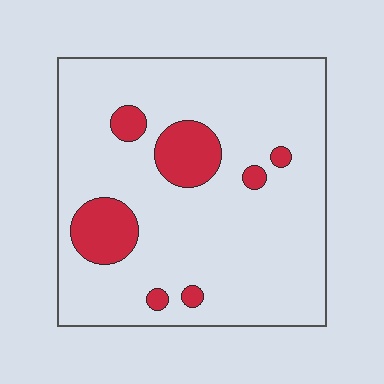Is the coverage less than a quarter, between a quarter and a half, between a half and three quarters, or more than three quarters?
Less than a quarter.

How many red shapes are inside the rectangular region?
7.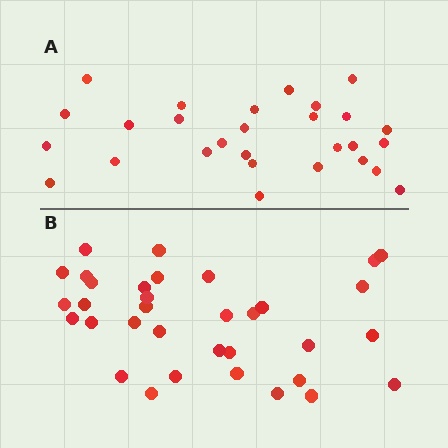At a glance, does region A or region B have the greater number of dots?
Region B (the bottom region) has more dots.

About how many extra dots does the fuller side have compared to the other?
Region B has about 6 more dots than region A.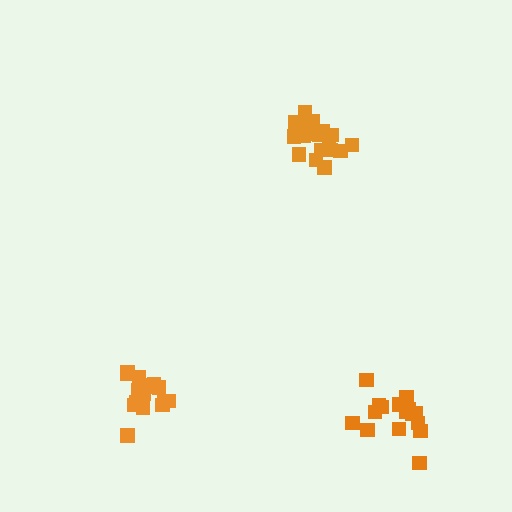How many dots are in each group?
Group 1: 20 dots, Group 2: 17 dots, Group 3: 16 dots (53 total).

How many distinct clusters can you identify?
There are 3 distinct clusters.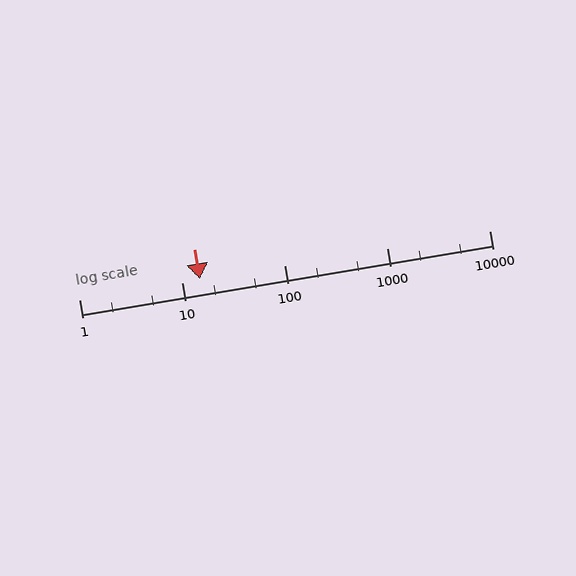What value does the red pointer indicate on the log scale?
The pointer indicates approximately 15.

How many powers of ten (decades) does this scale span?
The scale spans 4 decades, from 1 to 10000.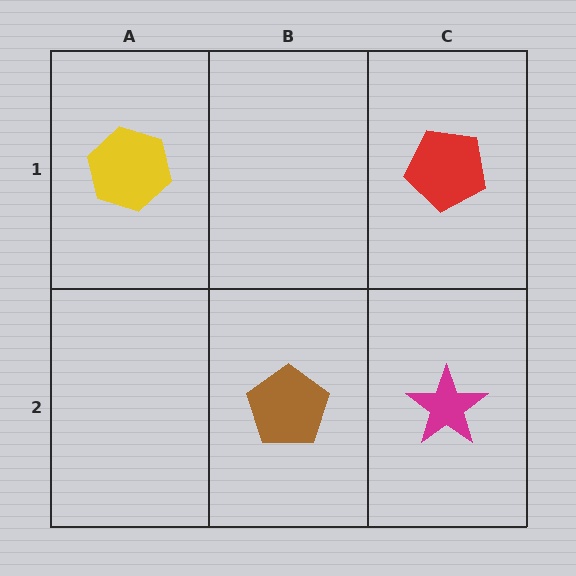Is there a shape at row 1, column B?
No, that cell is empty.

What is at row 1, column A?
A yellow hexagon.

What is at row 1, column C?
A red pentagon.